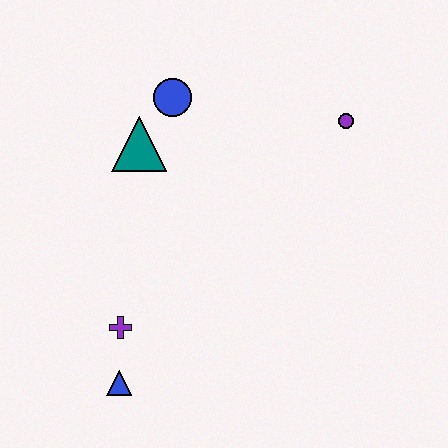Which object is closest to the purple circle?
The blue circle is closest to the purple circle.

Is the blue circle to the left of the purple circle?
Yes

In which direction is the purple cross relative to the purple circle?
The purple cross is to the left of the purple circle.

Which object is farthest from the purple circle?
The blue triangle is farthest from the purple circle.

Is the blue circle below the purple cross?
No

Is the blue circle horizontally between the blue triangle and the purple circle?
Yes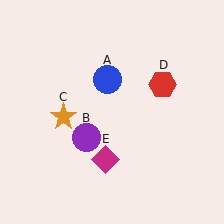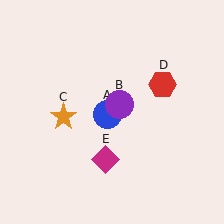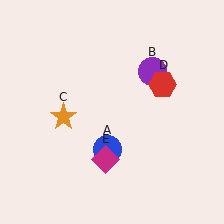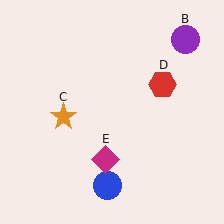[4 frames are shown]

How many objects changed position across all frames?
2 objects changed position: blue circle (object A), purple circle (object B).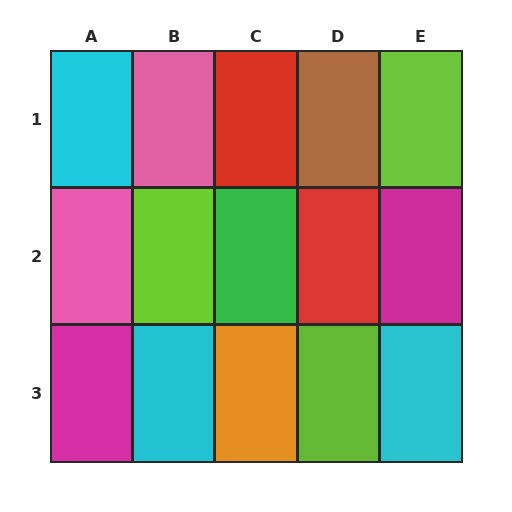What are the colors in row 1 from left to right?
Cyan, pink, red, brown, lime.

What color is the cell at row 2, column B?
Lime.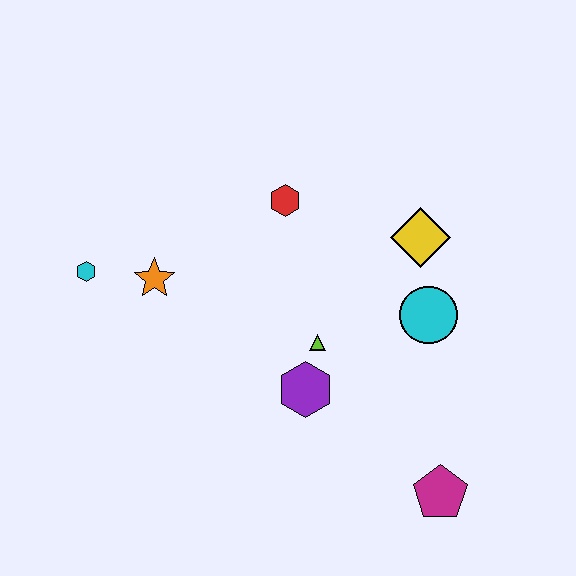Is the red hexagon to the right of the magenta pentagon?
No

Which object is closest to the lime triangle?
The purple hexagon is closest to the lime triangle.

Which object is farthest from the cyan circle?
The cyan hexagon is farthest from the cyan circle.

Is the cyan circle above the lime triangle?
Yes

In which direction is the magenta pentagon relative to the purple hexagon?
The magenta pentagon is to the right of the purple hexagon.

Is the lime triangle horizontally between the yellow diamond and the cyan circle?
No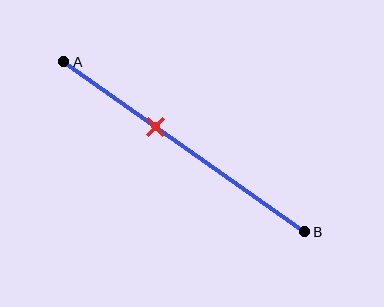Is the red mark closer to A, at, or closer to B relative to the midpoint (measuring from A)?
The red mark is closer to point A than the midpoint of segment AB.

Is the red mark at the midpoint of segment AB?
No, the mark is at about 40% from A, not at the 50% midpoint.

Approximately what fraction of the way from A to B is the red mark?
The red mark is approximately 40% of the way from A to B.